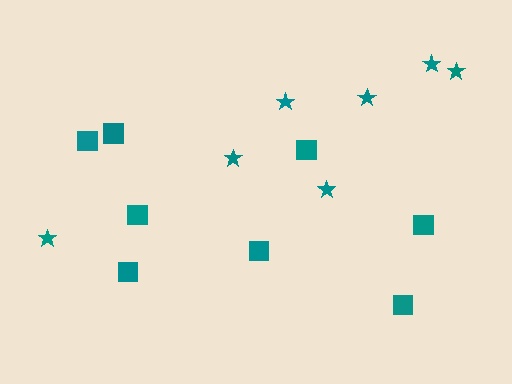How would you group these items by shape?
There are 2 groups: one group of squares (8) and one group of stars (7).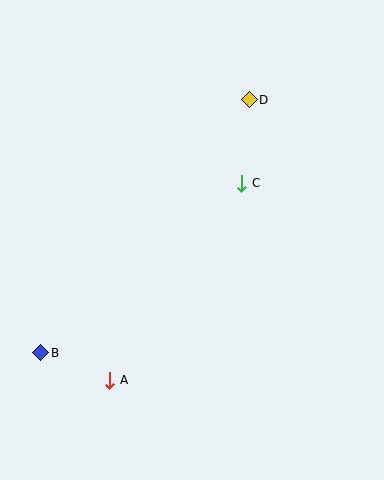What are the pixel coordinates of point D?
Point D is at (249, 100).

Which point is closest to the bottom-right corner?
Point A is closest to the bottom-right corner.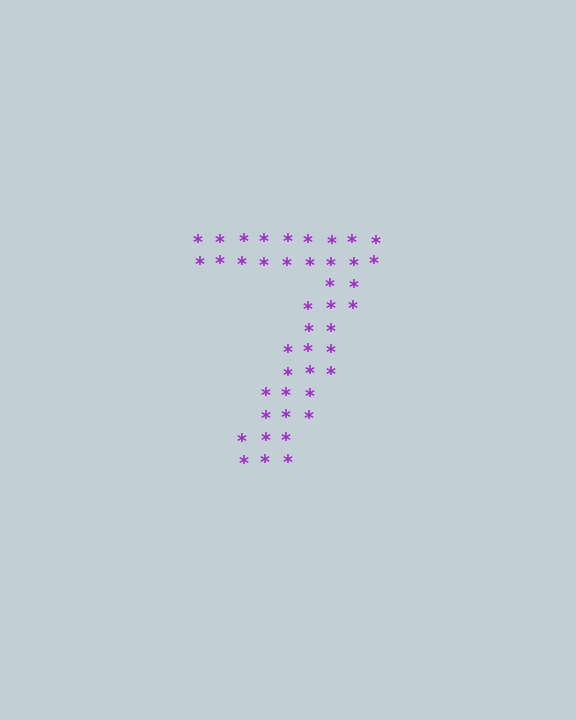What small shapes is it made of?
It is made of small asterisks.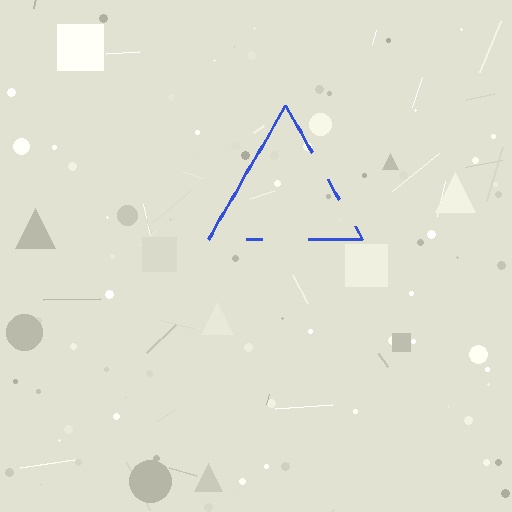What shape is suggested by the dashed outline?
The dashed outline suggests a triangle.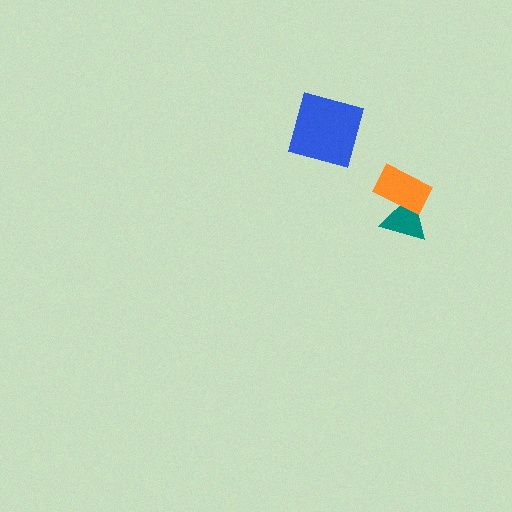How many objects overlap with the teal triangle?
1 object overlaps with the teal triangle.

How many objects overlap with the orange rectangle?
1 object overlaps with the orange rectangle.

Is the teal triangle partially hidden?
Yes, it is partially covered by another shape.